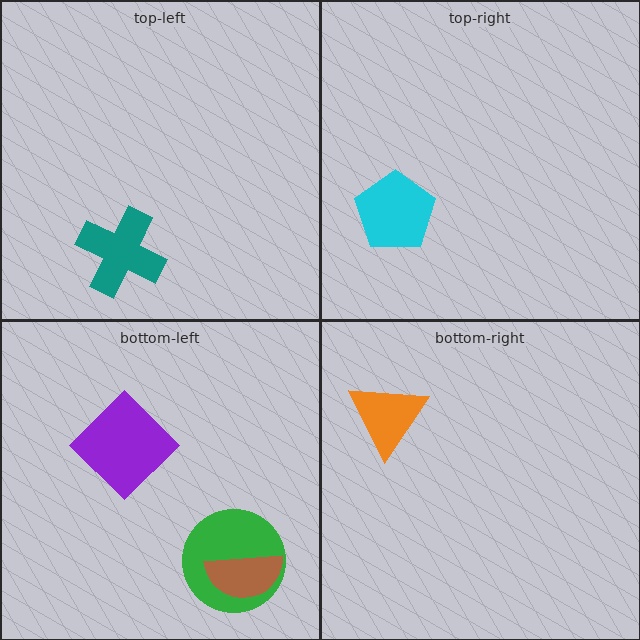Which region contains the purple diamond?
The bottom-left region.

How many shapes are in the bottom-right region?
1.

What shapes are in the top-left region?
The teal cross.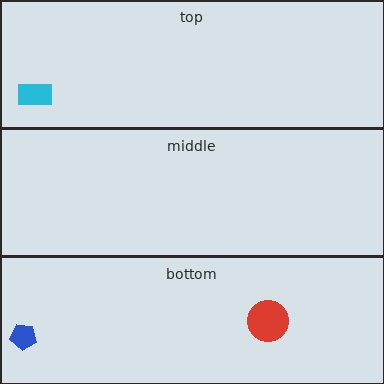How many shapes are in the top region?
1.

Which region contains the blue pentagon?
The bottom region.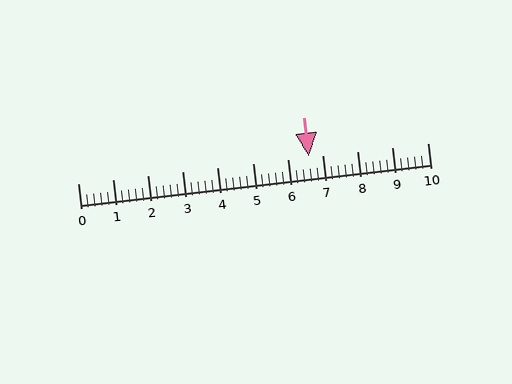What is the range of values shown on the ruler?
The ruler shows values from 0 to 10.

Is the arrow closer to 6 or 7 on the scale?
The arrow is closer to 7.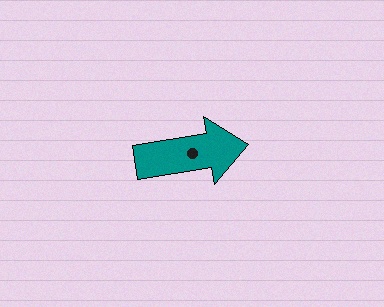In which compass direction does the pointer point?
East.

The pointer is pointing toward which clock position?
Roughly 3 o'clock.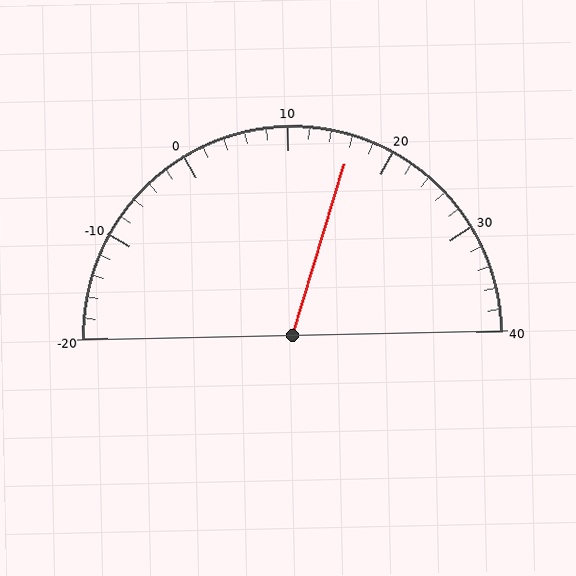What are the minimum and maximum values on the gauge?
The gauge ranges from -20 to 40.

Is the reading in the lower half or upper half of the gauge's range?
The reading is in the upper half of the range (-20 to 40).